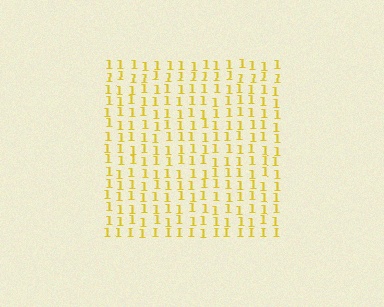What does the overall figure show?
The overall figure shows a square.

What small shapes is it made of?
It is made of small digit 1's.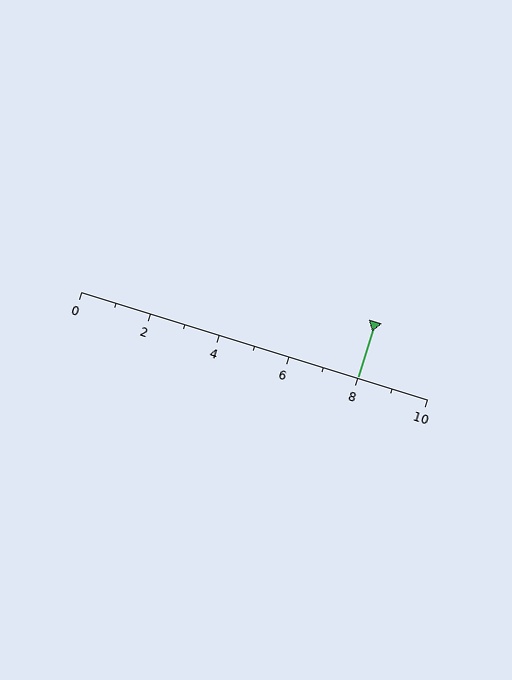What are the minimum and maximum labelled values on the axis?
The axis runs from 0 to 10.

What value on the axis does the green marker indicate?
The marker indicates approximately 8.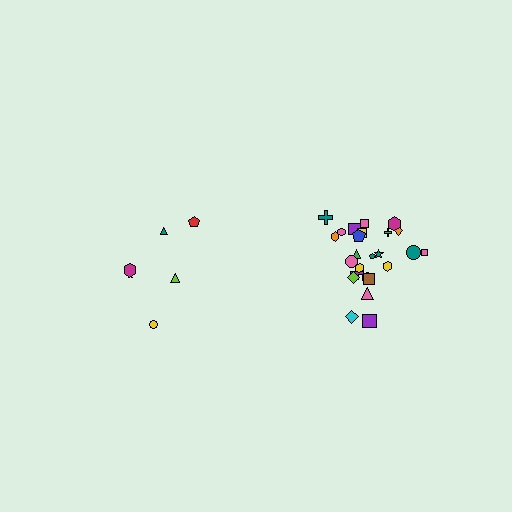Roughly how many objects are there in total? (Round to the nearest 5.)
Roughly 30 objects in total.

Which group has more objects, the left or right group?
The right group.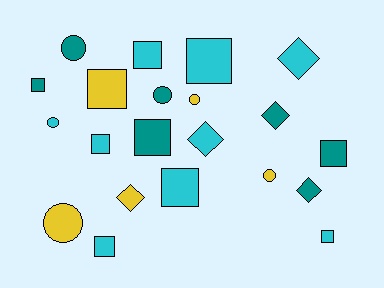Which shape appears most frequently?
Square, with 10 objects.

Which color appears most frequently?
Cyan, with 9 objects.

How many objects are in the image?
There are 21 objects.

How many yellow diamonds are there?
There is 1 yellow diamond.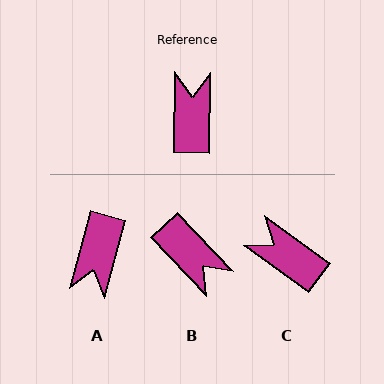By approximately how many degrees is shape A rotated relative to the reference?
Approximately 165 degrees counter-clockwise.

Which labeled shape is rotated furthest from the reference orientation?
A, about 165 degrees away.